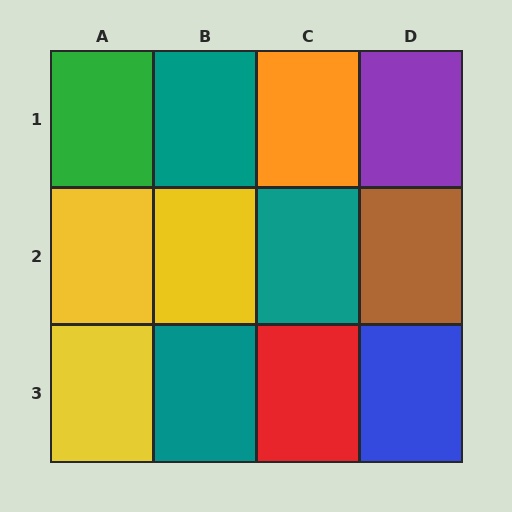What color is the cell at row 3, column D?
Blue.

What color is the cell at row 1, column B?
Teal.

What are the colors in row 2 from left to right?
Yellow, yellow, teal, brown.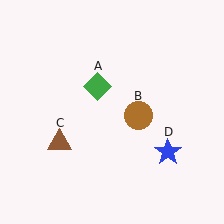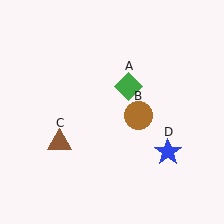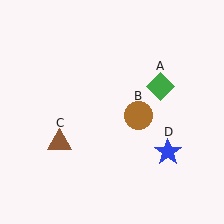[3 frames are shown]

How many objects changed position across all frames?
1 object changed position: green diamond (object A).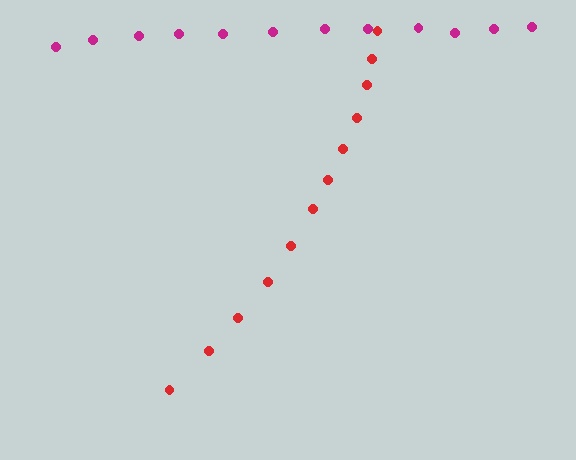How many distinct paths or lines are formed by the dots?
There are 2 distinct paths.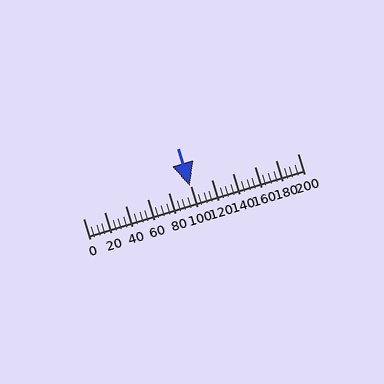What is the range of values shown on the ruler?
The ruler shows values from 0 to 200.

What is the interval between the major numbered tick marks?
The major tick marks are spaced 20 units apart.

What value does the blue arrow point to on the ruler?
The blue arrow points to approximately 100.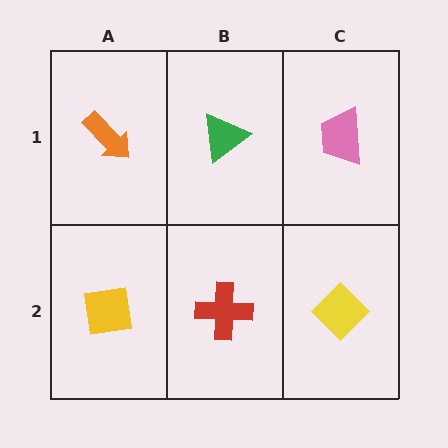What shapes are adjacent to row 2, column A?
An orange arrow (row 1, column A), a red cross (row 2, column B).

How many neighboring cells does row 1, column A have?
2.